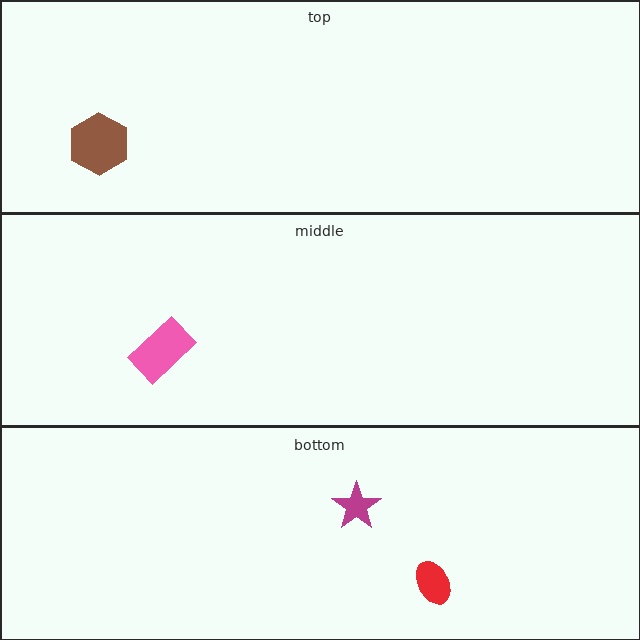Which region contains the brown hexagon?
The top region.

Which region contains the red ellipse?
The bottom region.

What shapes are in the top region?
The brown hexagon.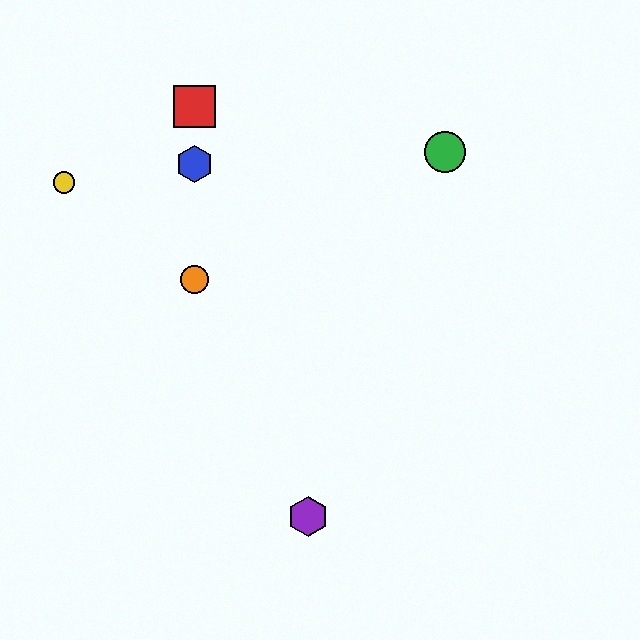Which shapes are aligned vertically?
The red square, the blue hexagon, the orange circle are aligned vertically.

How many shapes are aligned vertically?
3 shapes (the red square, the blue hexagon, the orange circle) are aligned vertically.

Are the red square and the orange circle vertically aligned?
Yes, both are at x≈194.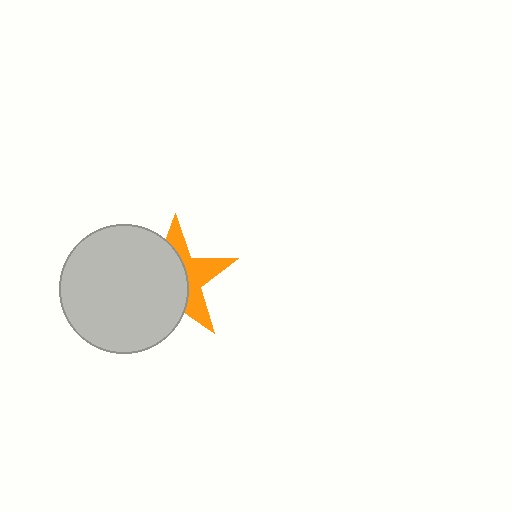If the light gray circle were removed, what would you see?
You would see the complete orange star.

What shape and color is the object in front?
The object in front is a light gray circle.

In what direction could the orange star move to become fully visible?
The orange star could move right. That would shift it out from behind the light gray circle entirely.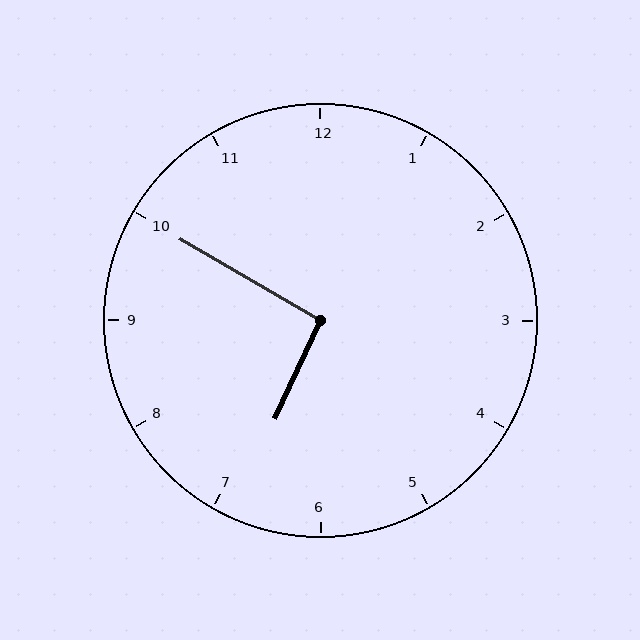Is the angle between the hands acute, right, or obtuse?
It is right.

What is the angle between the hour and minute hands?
Approximately 95 degrees.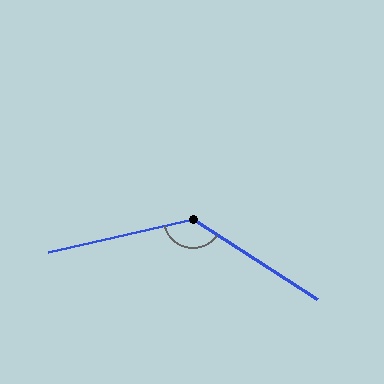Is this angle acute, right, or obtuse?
It is obtuse.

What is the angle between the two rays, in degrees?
Approximately 134 degrees.